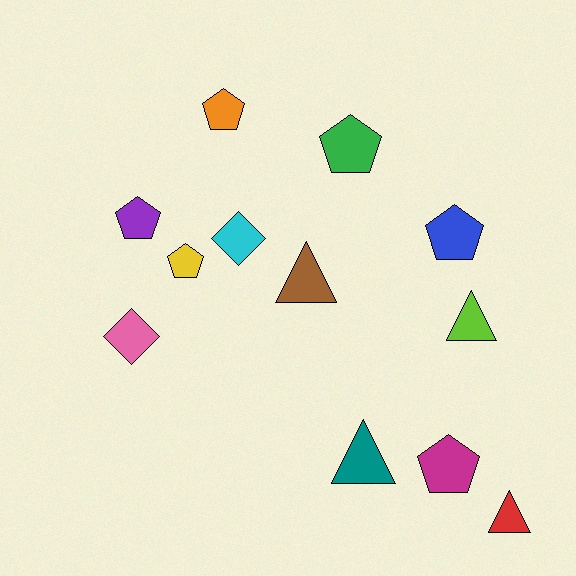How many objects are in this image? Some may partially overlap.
There are 12 objects.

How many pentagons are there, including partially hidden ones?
There are 6 pentagons.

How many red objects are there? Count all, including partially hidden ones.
There is 1 red object.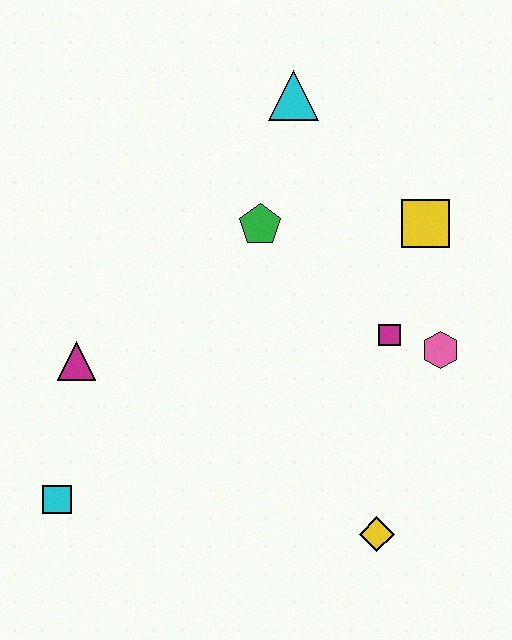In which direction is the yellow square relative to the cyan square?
The yellow square is to the right of the cyan square.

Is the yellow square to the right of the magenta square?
Yes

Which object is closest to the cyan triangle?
The green pentagon is closest to the cyan triangle.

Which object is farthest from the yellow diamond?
The cyan triangle is farthest from the yellow diamond.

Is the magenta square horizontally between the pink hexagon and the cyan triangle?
Yes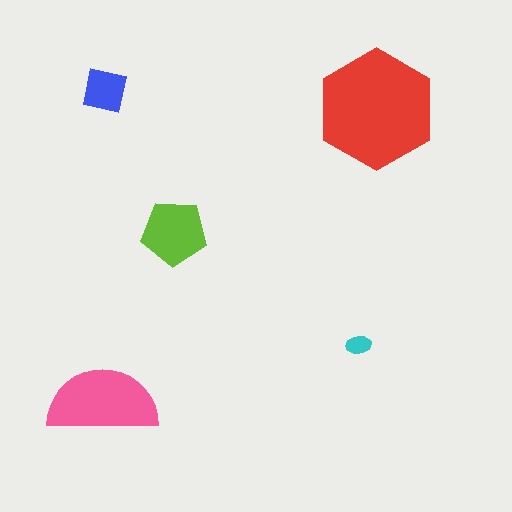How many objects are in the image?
There are 5 objects in the image.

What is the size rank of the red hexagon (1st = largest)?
1st.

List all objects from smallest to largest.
The cyan ellipse, the blue square, the lime pentagon, the pink semicircle, the red hexagon.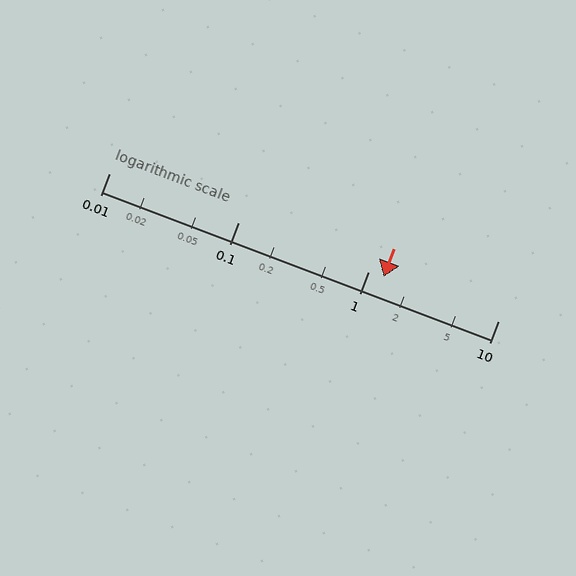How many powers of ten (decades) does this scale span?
The scale spans 3 decades, from 0.01 to 10.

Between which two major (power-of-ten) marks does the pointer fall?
The pointer is between 1 and 10.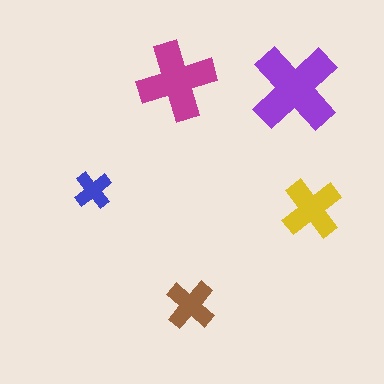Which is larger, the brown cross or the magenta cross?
The magenta one.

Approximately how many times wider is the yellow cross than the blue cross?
About 1.5 times wider.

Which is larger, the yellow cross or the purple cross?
The purple one.